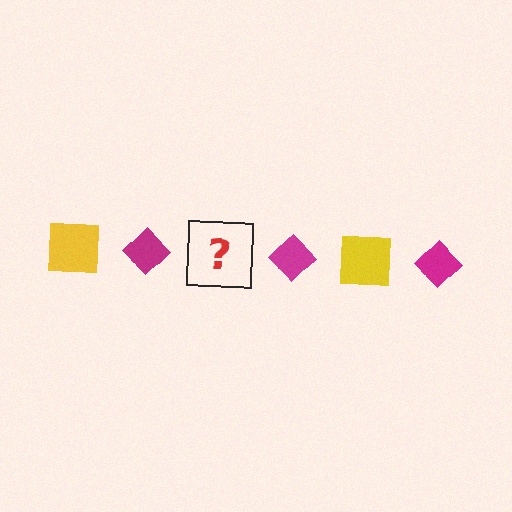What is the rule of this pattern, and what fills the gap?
The rule is that the pattern alternates between yellow square and magenta diamond. The gap should be filled with a yellow square.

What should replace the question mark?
The question mark should be replaced with a yellow square.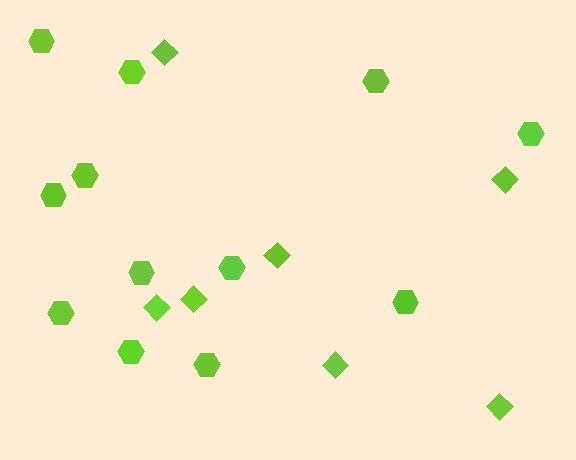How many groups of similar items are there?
There are 2 groups: one group of hexagons (12) and one group of diamonds (7).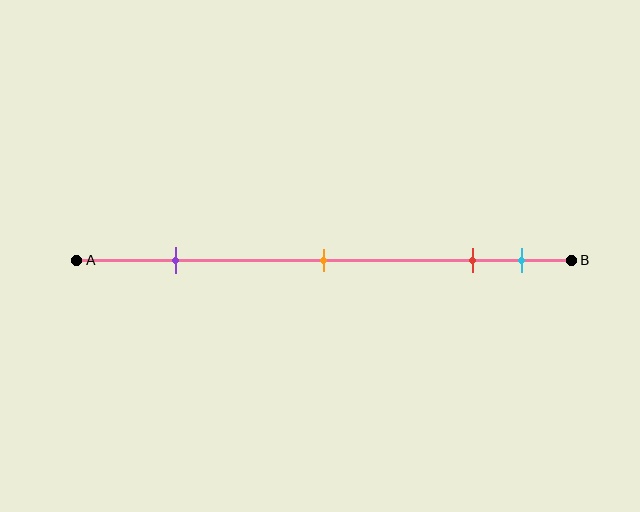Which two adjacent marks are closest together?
The red and cyan marks are the closest adjacent pair.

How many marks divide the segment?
There are 4 marks dividing the segment.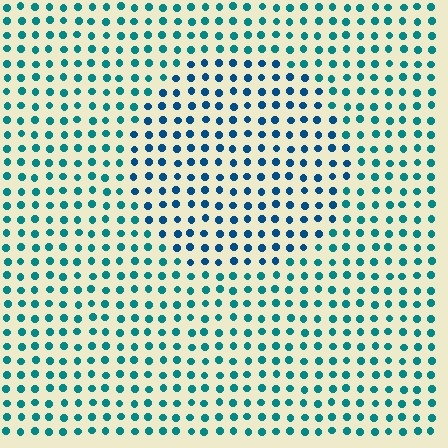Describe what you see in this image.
The image is filled with small teal elements in a uniform arrangement. A circle-shaped region is visible where the elements are tinted to a slightly different hue, forming a subtle color boundary.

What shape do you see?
I see a circle.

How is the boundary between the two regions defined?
The boundary is defined purely by a slight shift in hue (about 27 degrees). Spacing, size, and orientation are identical on both sides.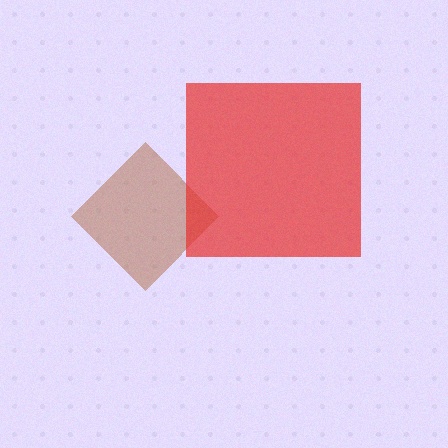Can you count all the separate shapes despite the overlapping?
Yes, there are 2 separate shapes.